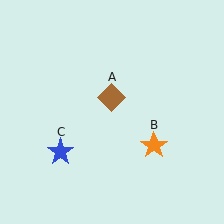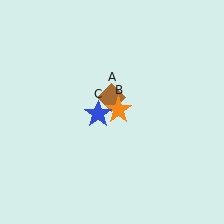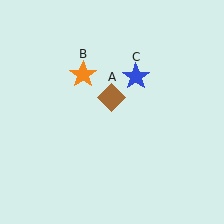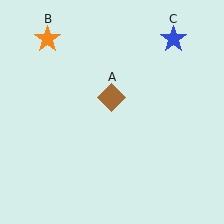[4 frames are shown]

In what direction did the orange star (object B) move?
The orange star (object B) moved up and to the left.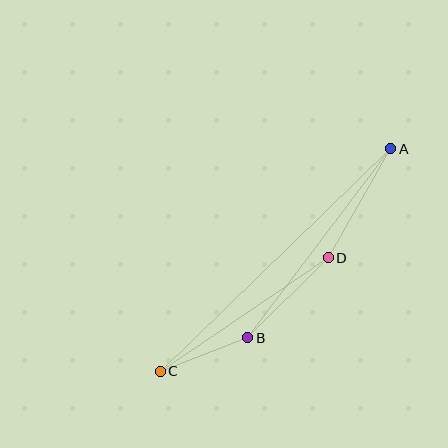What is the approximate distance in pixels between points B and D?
The distance between B and D is approximately 114 pixels.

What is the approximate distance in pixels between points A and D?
The distance between A and D is approximately 126 pixels.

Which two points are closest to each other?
Points B and C are closest to each other.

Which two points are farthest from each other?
Points A and C are farthest from each other.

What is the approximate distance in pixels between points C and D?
The distance between C and D is approximately 203 pixels.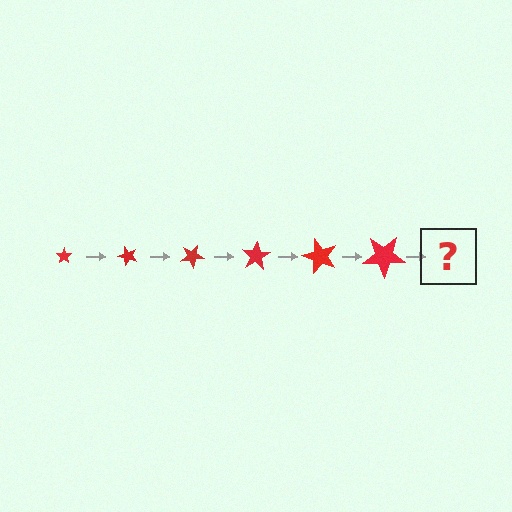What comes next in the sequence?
The next element should be a star, larger than the previous one and rotated 300 degrees from the start.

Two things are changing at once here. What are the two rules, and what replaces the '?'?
The two rules are that the star grows larger each step and it rotates 50 degrees each step. The '?' should be a star, larger than the previous one and rotated 300 degrees from the start.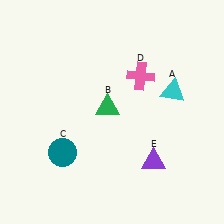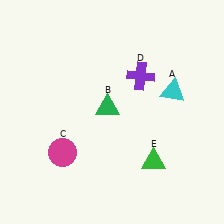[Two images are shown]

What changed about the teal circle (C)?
In Image 1, C is teal. In Image 2, it changed to magenta.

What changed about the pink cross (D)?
In Image 1, D is pink. In Image 2, it changed to purple.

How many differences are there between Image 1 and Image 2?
There are 3 differences between the two images.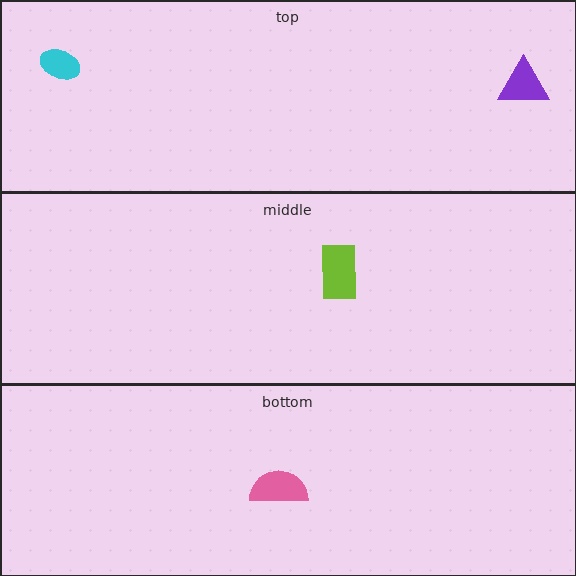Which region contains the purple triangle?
The top region.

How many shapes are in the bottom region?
1.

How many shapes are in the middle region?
1.